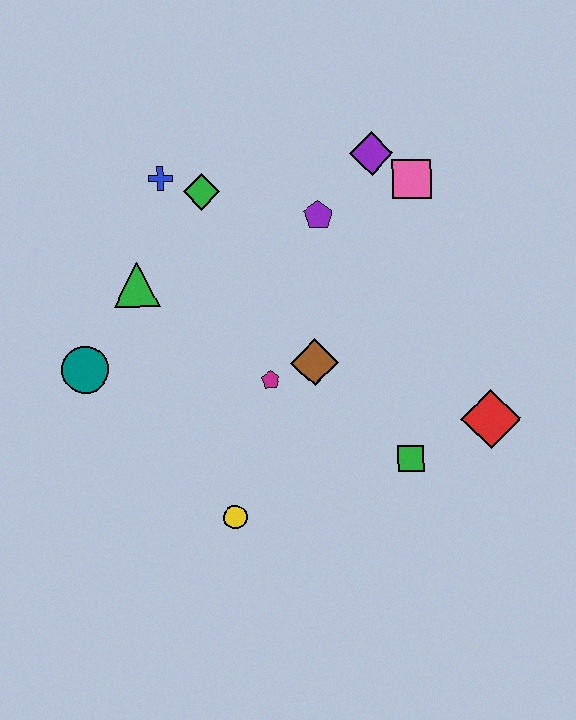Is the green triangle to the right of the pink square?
No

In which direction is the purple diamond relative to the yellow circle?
The purple diamond is above the yellow circle.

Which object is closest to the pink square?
The purple diamond is closest to the pink square.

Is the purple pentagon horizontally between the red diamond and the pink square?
No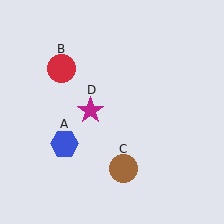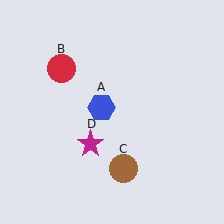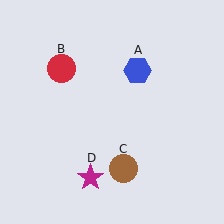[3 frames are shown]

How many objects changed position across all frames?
2 objects changed position: blue hexagon (object A), magenta star (object D).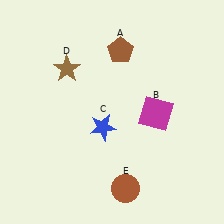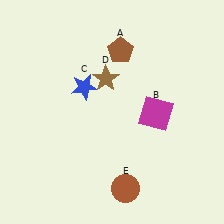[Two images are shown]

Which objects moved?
The objects that moved are: the blue star (C), the brown star (D).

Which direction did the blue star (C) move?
The blue star (C) moved up.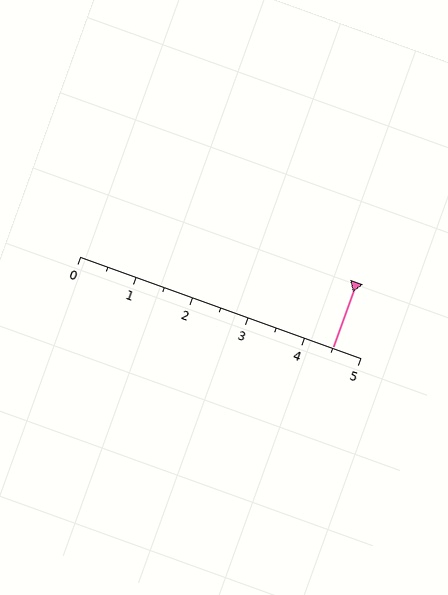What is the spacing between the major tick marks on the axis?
The major ticks are spaced 1 apart.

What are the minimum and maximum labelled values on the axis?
The axis runs from 0 to 5.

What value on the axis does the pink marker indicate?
The marker indicates approximately 4.5.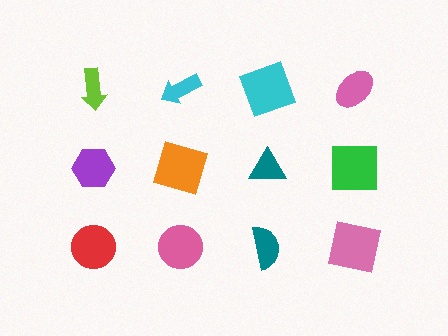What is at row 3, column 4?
A pink square.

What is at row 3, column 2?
A pink circle.